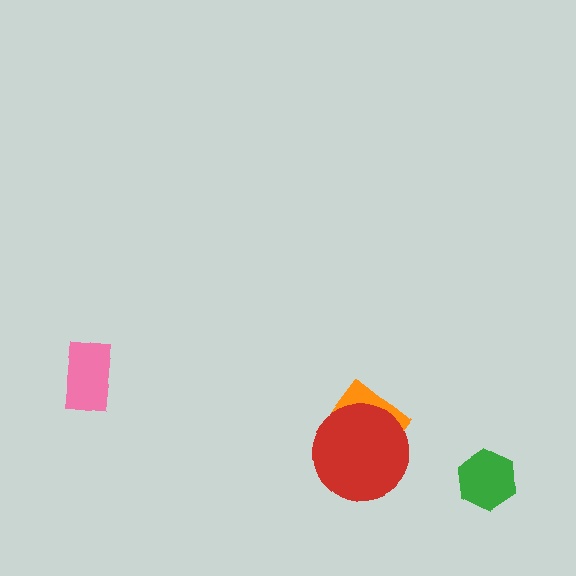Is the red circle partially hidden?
No, no other shape covers it.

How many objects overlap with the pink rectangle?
0 objects overlap with the pink rectangle.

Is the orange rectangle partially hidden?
Yes, it is partially covered by another shape.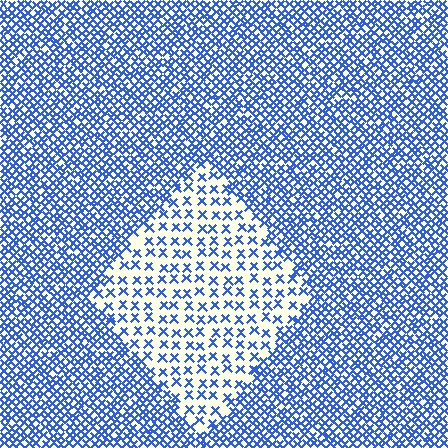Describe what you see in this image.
The image contains small blue elements arranged at two different densities. A diamond-shaped region is visible where the elements are less densely packed than the surrounding area.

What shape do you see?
I see a diamond.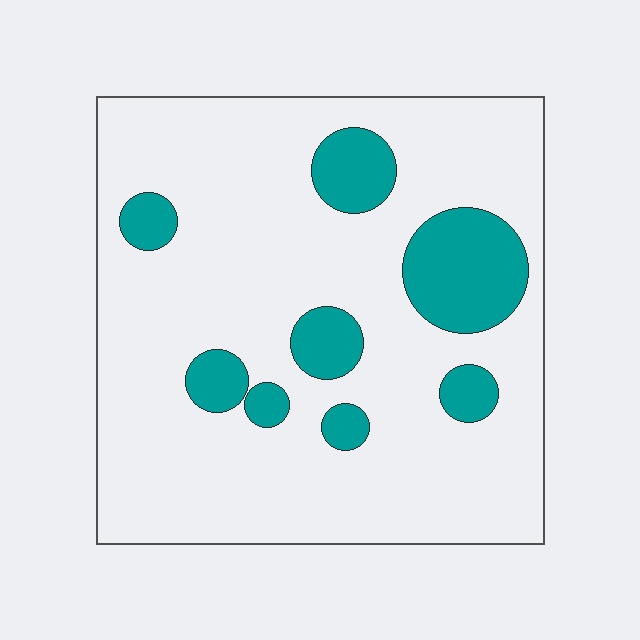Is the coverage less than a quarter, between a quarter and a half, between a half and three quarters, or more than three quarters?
Less than a quarter.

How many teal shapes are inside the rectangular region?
8.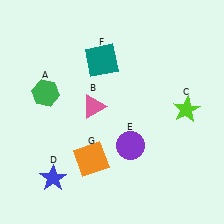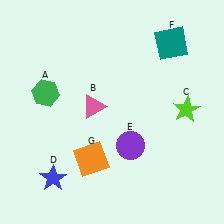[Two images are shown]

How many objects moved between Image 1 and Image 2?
1 object moved between the two images.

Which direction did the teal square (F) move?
The teal square (F) moved right.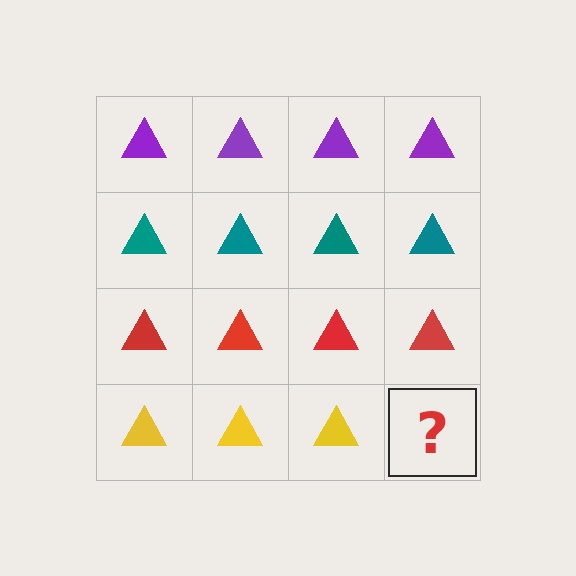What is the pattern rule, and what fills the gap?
The rule is that each row has a consistent color. The gap should be filled with a yellow triangle.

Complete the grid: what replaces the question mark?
The question mark should be replaced with a yellow triangle.